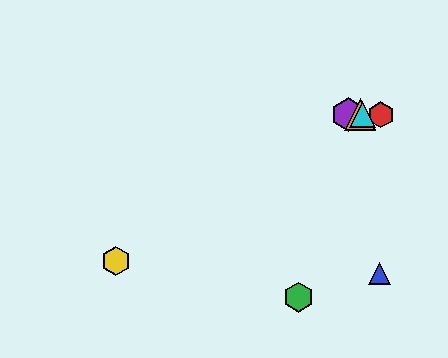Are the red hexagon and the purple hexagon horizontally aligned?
Yes, both are at y≈115.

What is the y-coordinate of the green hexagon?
The green hexagon is at y≈297.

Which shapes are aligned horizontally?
The red hexagon, the purple hexagon, the orange triangle, the cyan triangle are aligned horizontally.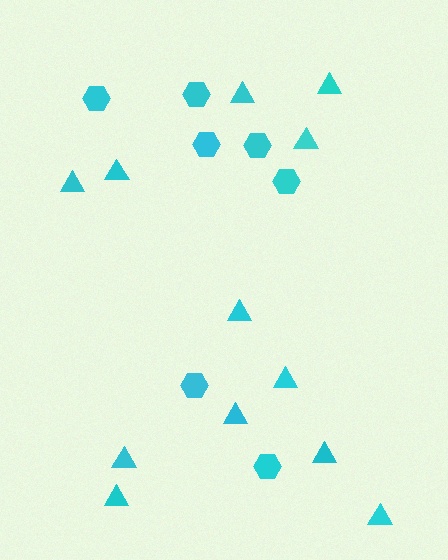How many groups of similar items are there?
There are 2 groups: one group of triangles (12) and one group of hexagons (7).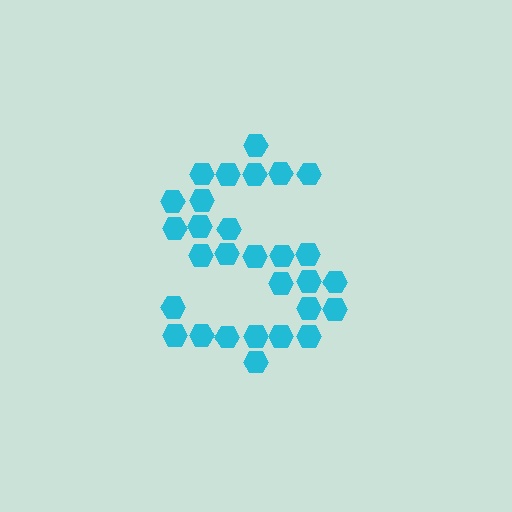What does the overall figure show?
The overall figure shows the letter S.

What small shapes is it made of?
It is made of small hexagons.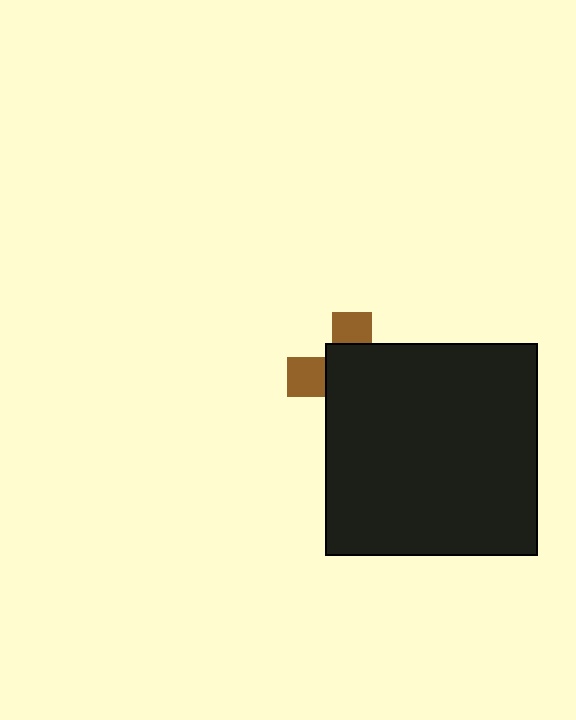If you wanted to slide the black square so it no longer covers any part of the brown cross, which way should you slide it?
Slide it toward the lower-right — that is the most direct way to separate the two shapes.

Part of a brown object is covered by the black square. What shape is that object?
It is a cross.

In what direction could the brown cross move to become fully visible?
The brown cross could move toward the upper-left. That would shift it out from behind the black square entirely.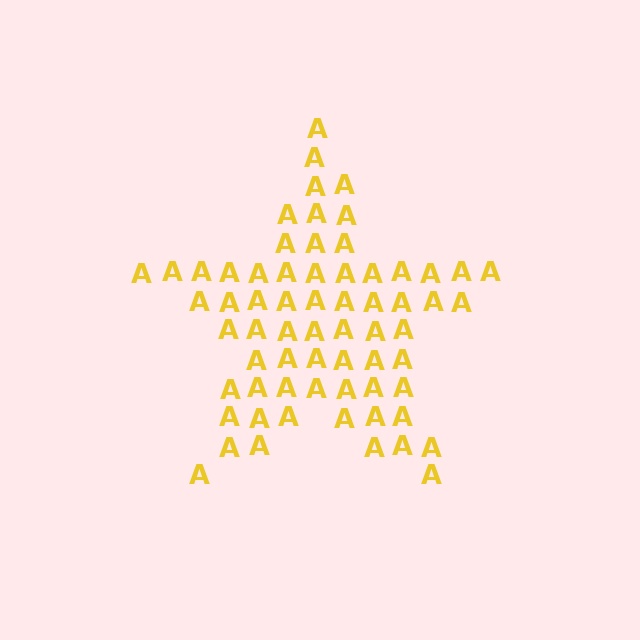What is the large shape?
The large shape is a star.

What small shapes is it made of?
It is made of small letter A's.